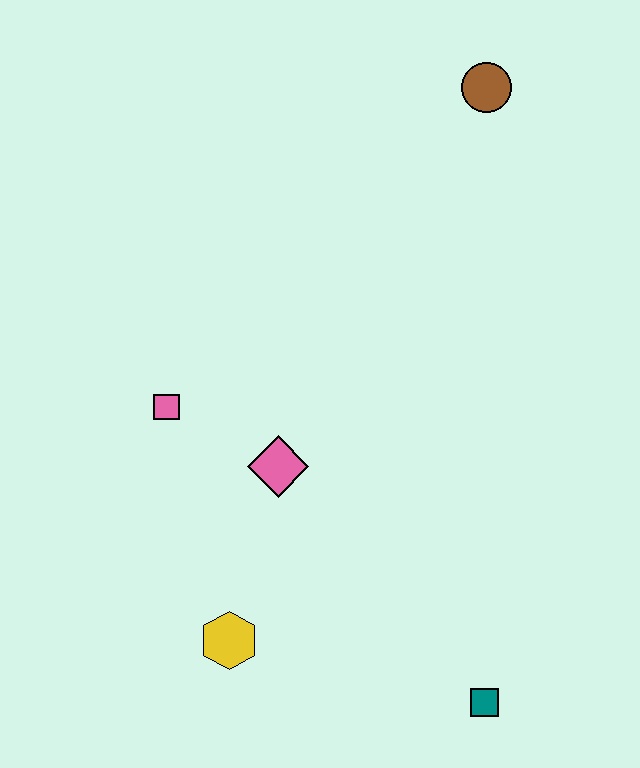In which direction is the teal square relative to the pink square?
The teal square is to the right of the pink square.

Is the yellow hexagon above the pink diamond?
No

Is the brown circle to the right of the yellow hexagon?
Yes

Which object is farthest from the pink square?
The brown circle is farthest from the pink square.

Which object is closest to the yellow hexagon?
The pink diamond is closest to the yellow hexagon.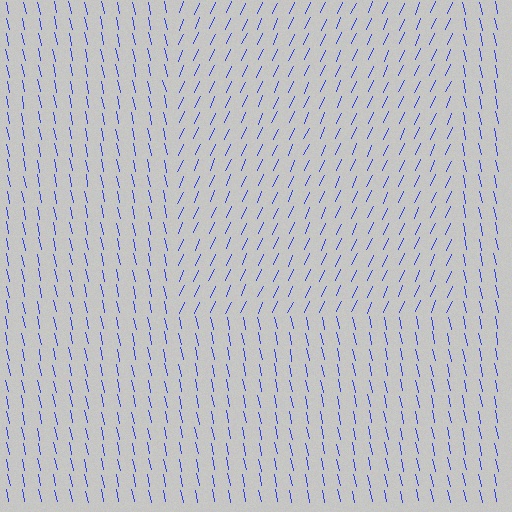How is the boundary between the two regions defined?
The boundary is defined purely by a change in line orientation (approximately 36 degrees difference). All lines are the same color and thickness.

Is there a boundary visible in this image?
Yes, there is a texture boundary formed by a change in line orientation.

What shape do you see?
I see a rectangle.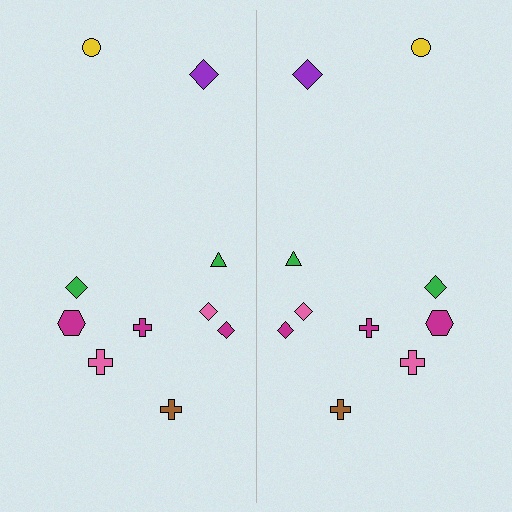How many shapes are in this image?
There are 20 shapes in this image.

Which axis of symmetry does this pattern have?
The pattern has a vertical axis of symmetry running through the center of the image.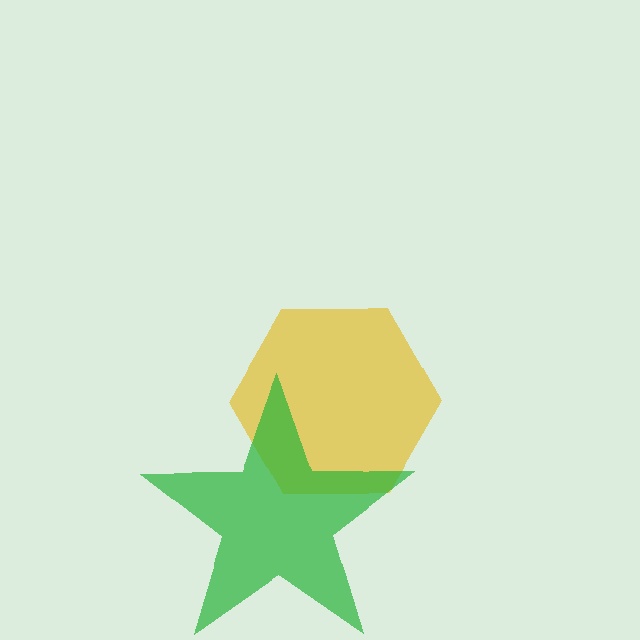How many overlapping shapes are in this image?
There are 2 overlapping shapes in the image.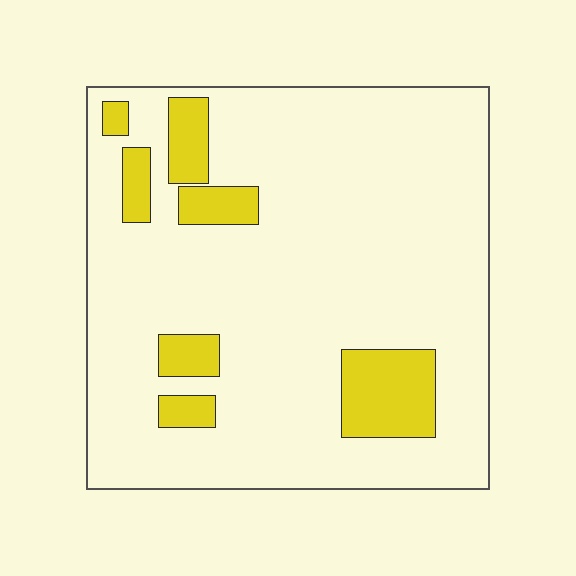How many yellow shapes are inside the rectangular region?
7.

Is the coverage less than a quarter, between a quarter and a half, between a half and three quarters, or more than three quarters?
Less than a quarter.